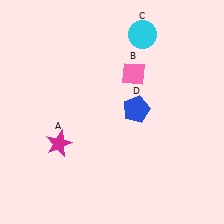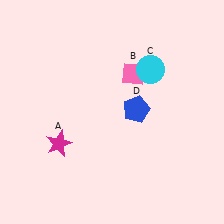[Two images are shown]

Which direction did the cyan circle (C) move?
The cyan circle (C) moved down.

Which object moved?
The cyan circle (C) moved down.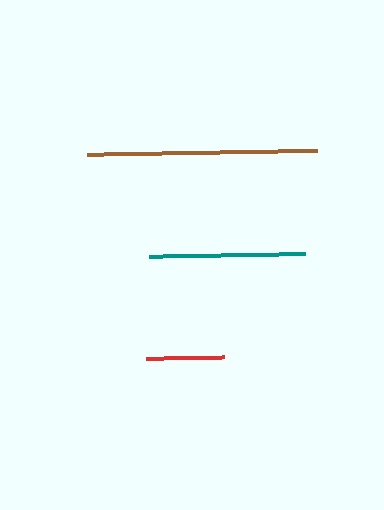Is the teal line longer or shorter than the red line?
The teal line is longer than the red line.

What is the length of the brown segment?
The brown segment is approximately 230 pixels long.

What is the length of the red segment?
The red segment is approximately 79 pixels long.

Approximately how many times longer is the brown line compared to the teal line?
The brown line is approximately 1.5 times the length of the teal line.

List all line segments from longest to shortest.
From longest to shortest: brown, teal, red.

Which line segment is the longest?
The brown line is the longest at approximately 230 pixels.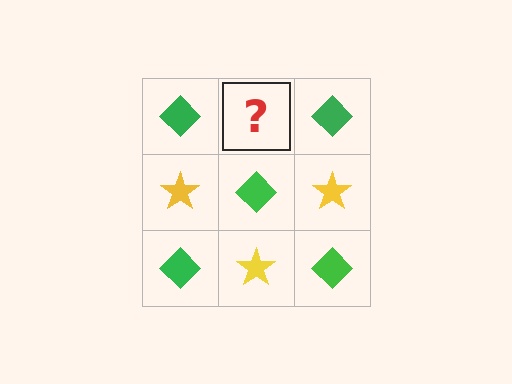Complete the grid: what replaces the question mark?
The question mark should be replaced with a yellow star.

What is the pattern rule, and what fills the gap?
The rule is that it alternates green diamond and yellow star in a checkerboard pattern. The gap should be filled with a yellow star.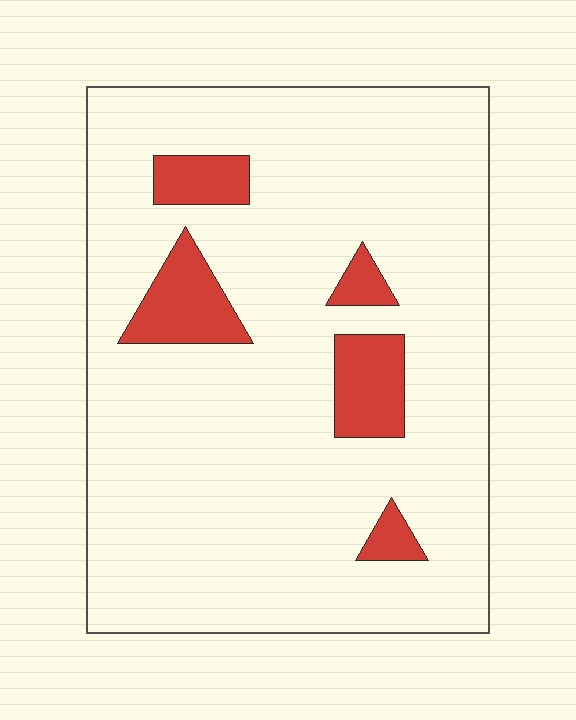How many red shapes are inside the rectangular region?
5.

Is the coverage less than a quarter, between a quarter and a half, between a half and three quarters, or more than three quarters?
Less than a quarter.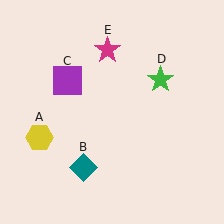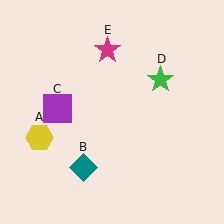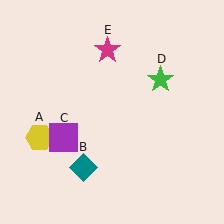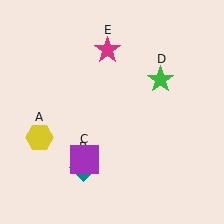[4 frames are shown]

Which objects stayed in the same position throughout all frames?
Yellow hexagon (object A) and teal diamond (object B) and green star (object D) and magenta star (object E) remained stationary.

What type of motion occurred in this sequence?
The purple square (object C) rotated counterclockwise around the center of the scene.